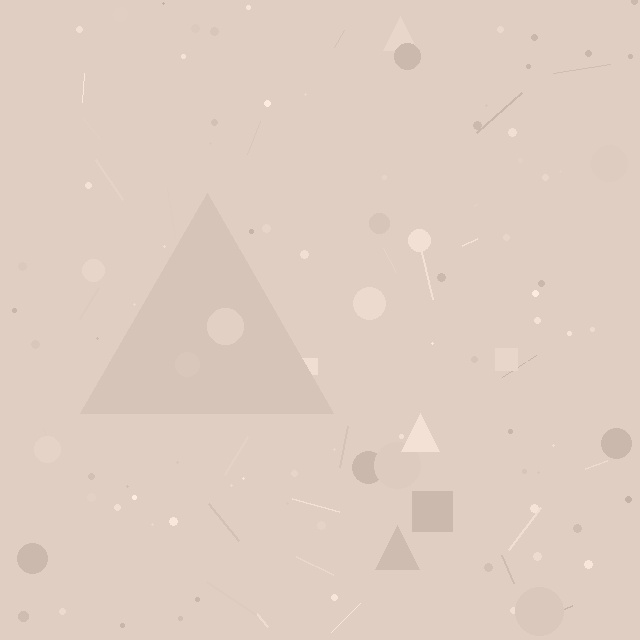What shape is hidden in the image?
A triangle is hidden in the image.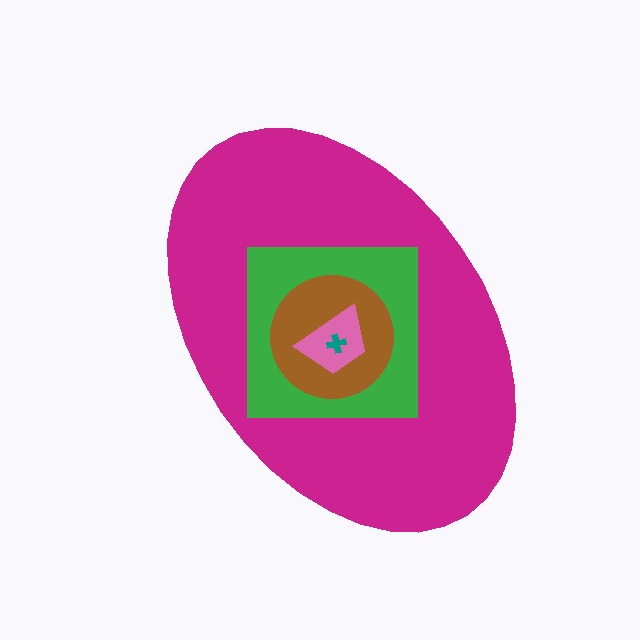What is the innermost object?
The teal cross.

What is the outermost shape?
The magenta ellipse.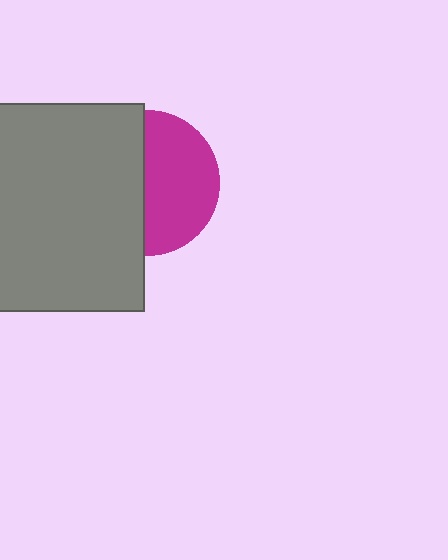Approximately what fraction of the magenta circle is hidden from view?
Roughly 49% of the magenta circle is hidden behind the gray rectangle.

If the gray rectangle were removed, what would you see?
You would see the complete magenta circle.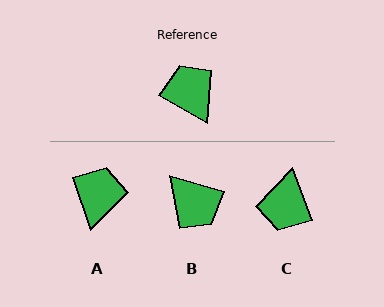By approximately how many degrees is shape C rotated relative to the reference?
Approximately 140 degrees counter-clockwise.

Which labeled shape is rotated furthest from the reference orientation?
B, about 166 degrees away.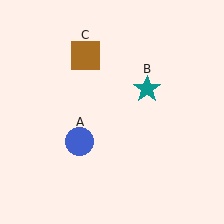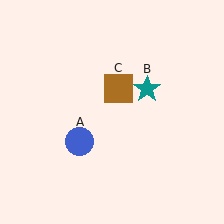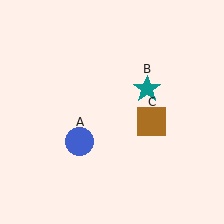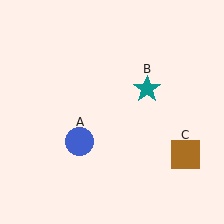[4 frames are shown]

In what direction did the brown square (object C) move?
The brown square (object C) moved down and to the right.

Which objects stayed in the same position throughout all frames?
Blue circle (object A) and teal star (object B) remained stationary.